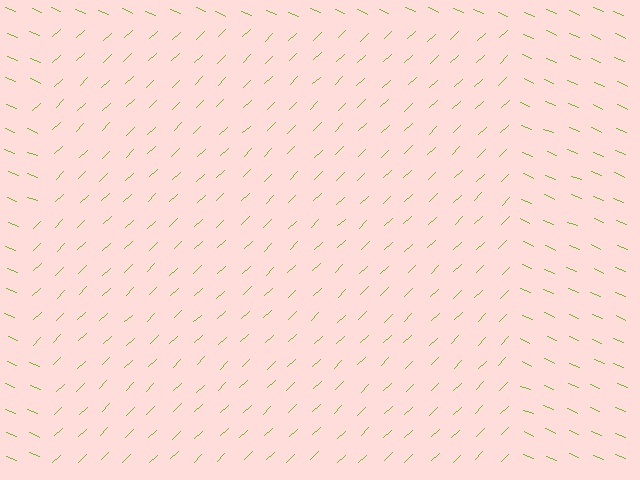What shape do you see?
I see a rectangle.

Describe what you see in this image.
The image is filled with small lime line segments. A rectangle region in the image has lines oriented differently from the surrounding lines, creating a visible texture boundary.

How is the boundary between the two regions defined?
The boundary is defined purely by a change in line orientation (approximately 67 degrees difference). All lines are the same color and thickness.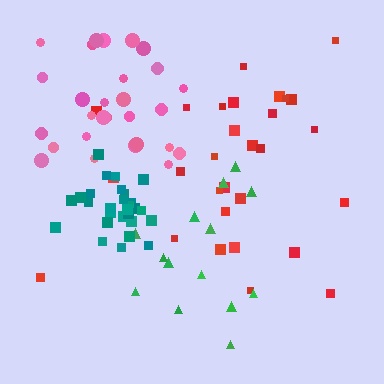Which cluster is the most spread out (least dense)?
Green.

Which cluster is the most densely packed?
Teal.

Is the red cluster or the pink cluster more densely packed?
Pink.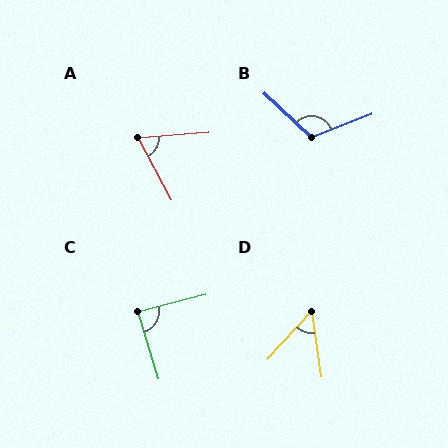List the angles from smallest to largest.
D (51°), A (66°), C (88°), B (116°).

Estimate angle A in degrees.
Approximately 66 degrees.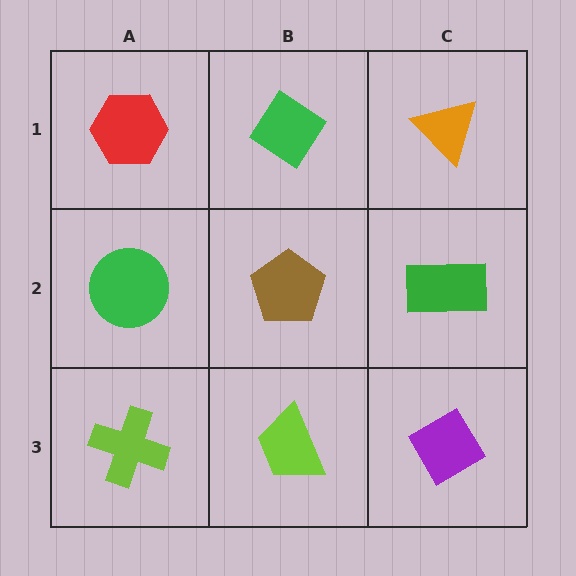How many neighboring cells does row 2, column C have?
3.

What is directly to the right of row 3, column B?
A purple diamond.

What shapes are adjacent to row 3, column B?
A brown pentagon (row 2, column B), a lime cross (row 3, column A), a purple diamond (row 3, column C).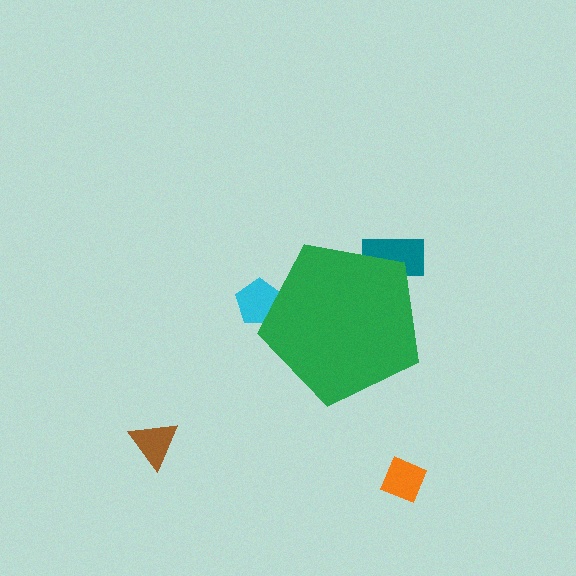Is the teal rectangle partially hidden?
Yes, the teal rectangle is partially hidden behind the green pentagon.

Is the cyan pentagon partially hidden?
Yes, the cyan pentagon is partially hidden behind the green pentagon.